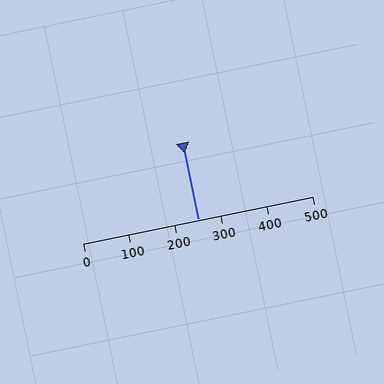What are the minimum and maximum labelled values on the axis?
The axis runs from 0 to 500.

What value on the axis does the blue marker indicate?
The marker indicates approximately 250.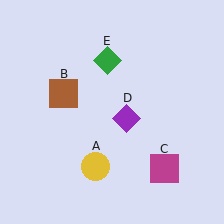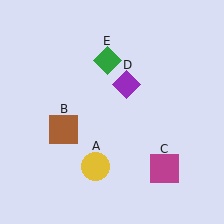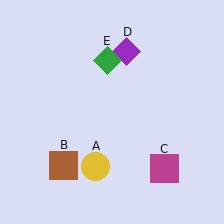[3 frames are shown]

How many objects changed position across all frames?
2 objects changed position: brown square (object B), purple diamond (object D).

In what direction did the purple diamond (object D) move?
The purple diamond (object D) moved up.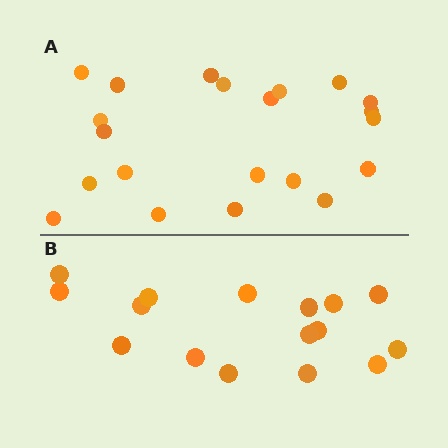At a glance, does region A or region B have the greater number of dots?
Region A (the top region) has more dots.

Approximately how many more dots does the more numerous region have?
Region A has about 5 more dots than region B.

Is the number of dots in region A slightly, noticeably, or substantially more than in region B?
Region A has noticeably more, but not dramatically so. The ratio is roughly 1.3 to 1.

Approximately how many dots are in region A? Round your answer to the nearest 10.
About 20 dots. (The exact count is 21, which rounds to 20.)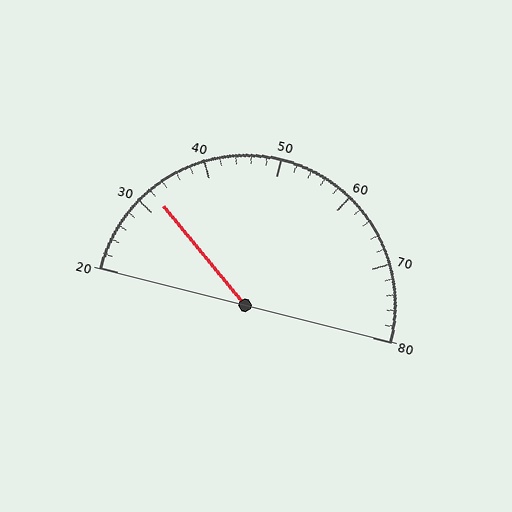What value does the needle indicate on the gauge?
The needle indicates approximately 32.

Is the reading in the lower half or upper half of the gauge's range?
The reading is in the lower half of the range (20 to 80).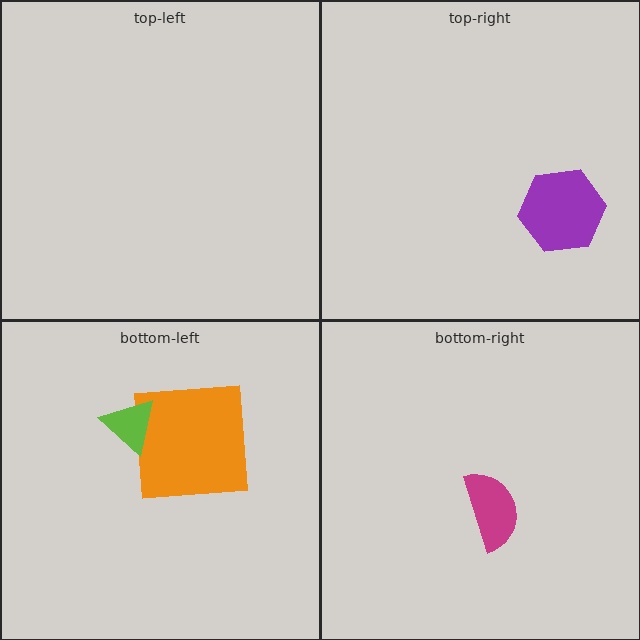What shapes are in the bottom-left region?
The orange square, the lime triangle.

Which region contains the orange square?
The bottom-left region.